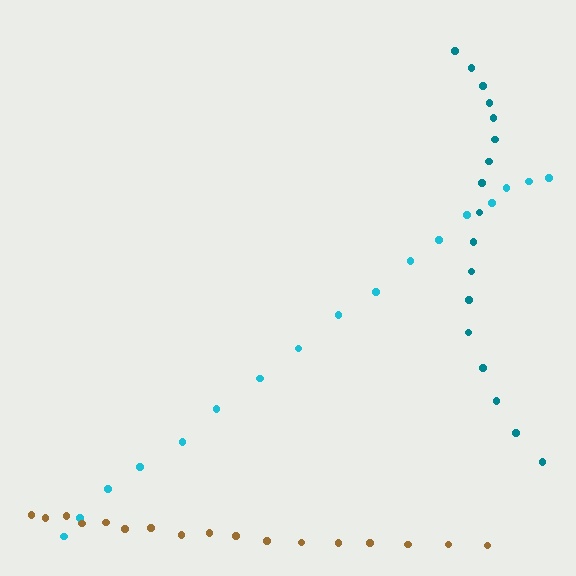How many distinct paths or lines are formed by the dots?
There are 3 distinct paths.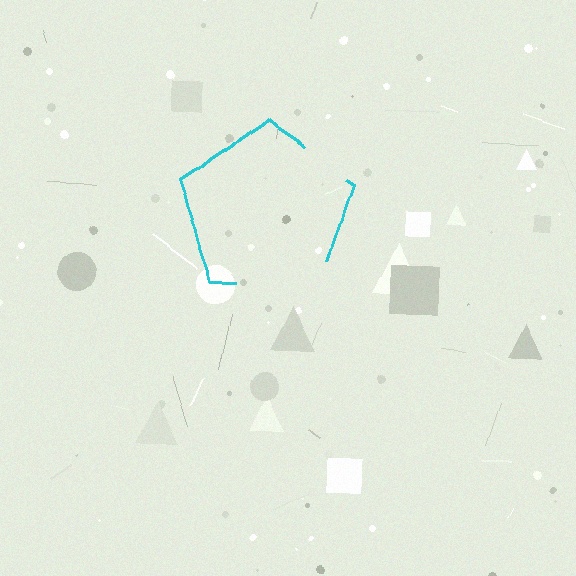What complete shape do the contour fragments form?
The contour fragments form a pentagon.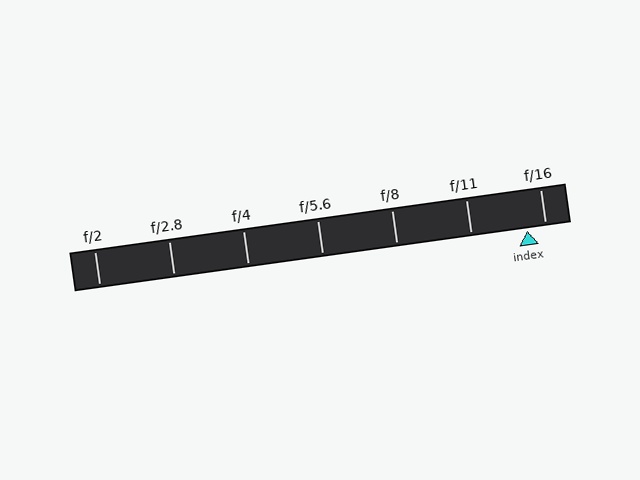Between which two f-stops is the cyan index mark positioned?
The index mark is between f/11 and f/16.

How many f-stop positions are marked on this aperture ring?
There are 7 f-stop positions marked.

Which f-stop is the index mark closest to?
The index mark is closest to f/16.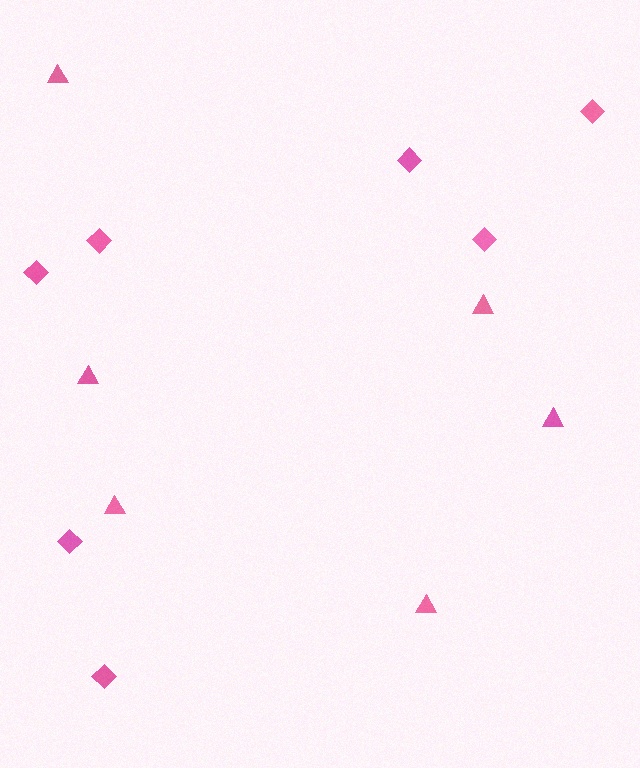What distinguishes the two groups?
There are 2 groups: one group of diamonds (7) and one group of triangles (6).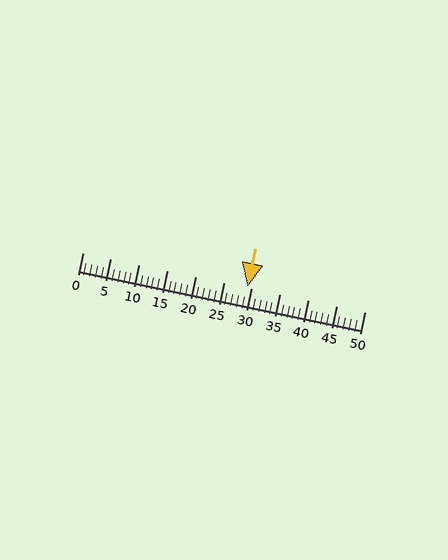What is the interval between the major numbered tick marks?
The major tick marks are spaced 5 units apart.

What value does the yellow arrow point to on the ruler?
The yellow arrow points to approximately 29.